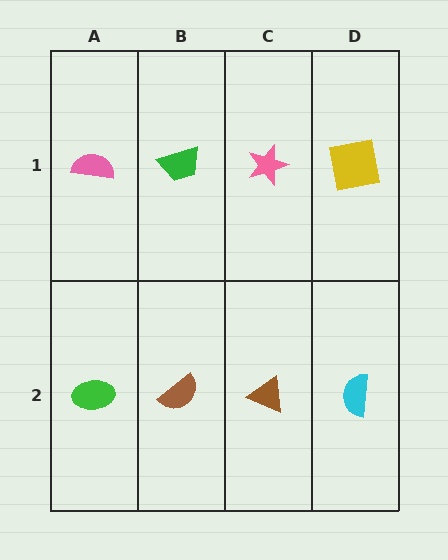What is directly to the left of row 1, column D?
A pink star.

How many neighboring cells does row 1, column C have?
3.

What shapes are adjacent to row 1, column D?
A cyan semicircle (row 2, column D), a pink star (row 1, column C).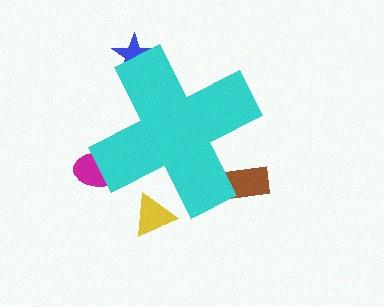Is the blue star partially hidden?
Yes, the blue star is partially hidden behind the cyan cross.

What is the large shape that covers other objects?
A cyan cross.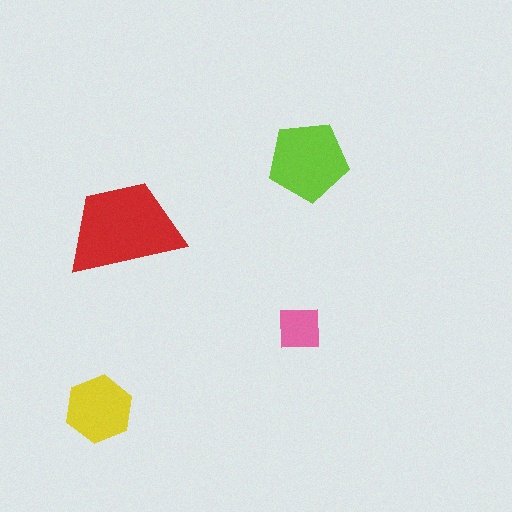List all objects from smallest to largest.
The pink square, the yellow hexagon, the lime pentagon, the red trapezoid.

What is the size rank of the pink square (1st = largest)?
4th.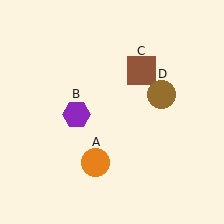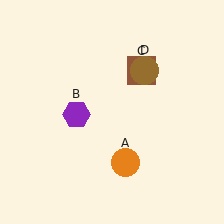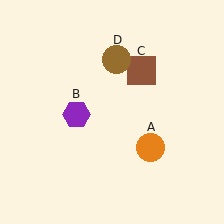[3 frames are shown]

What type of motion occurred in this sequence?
The orange circle (object A), brown circle (object D) rotated counterclockwise around the center of the scene.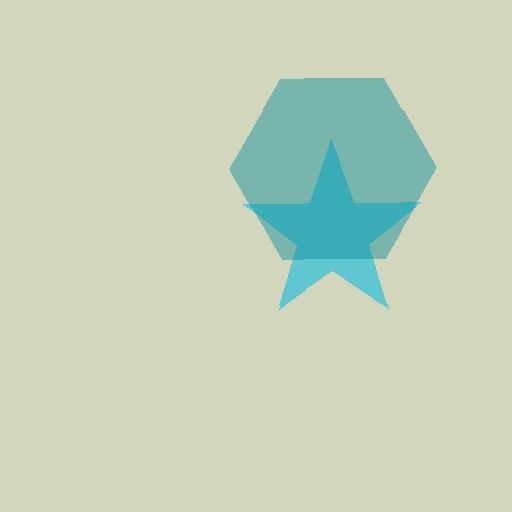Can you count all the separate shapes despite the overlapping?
Yes, there are 2 separate shapes.